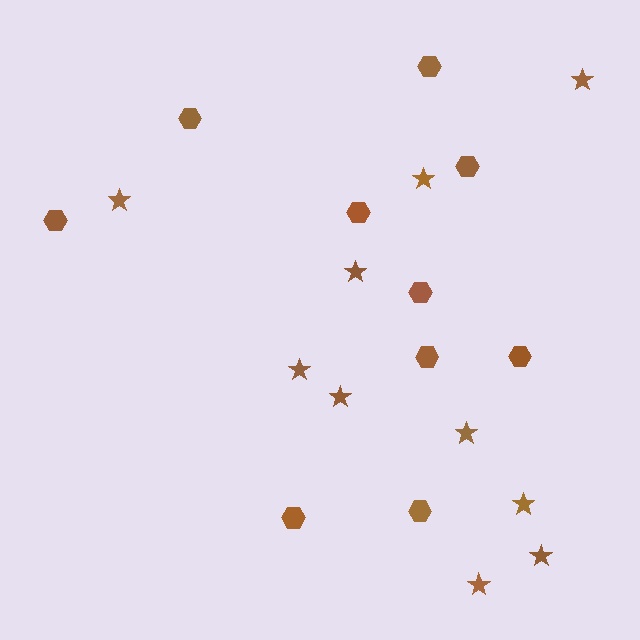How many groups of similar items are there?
There are 2 groups: one group of stars (10) and one group of hexagons (10).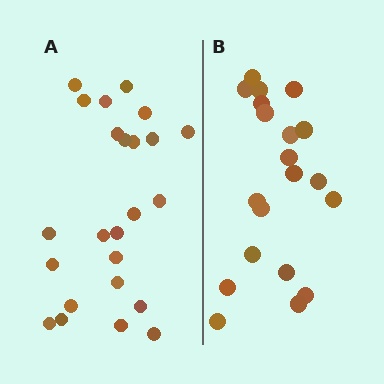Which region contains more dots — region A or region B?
Region A (the left region) has more dots.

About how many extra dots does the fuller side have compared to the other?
Region A has about 4 more dots than region B.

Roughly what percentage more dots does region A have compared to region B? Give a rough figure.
About 20% more.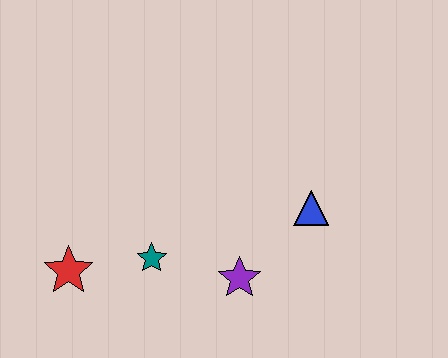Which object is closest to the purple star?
The teal star is closest to the purple star.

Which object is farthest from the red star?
The blue triangle is farthest from the red star.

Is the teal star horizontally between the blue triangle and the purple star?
No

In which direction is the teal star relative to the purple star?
The teal star is to the left of the purple star.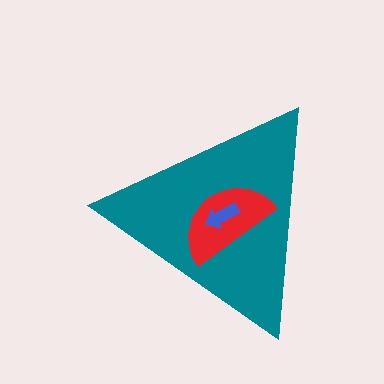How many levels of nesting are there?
3.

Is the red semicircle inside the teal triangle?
Yes.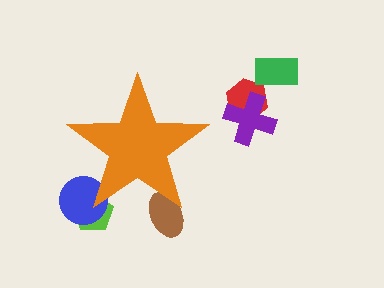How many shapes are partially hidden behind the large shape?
3 shapes are partially hidden.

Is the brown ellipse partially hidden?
Yes, the brown ellipse is partially hidden behind the orange star.